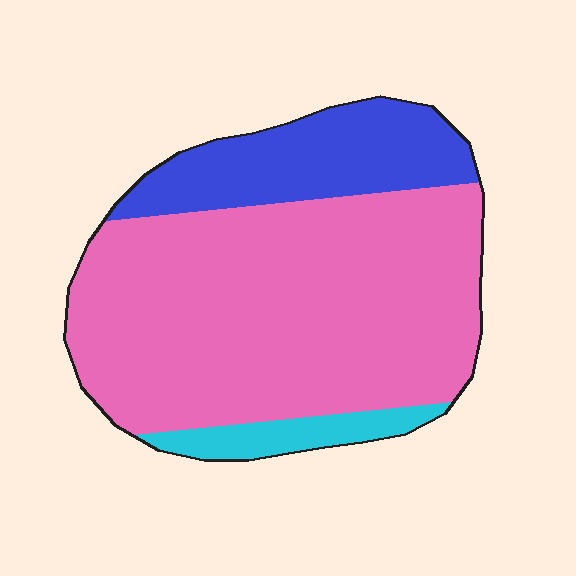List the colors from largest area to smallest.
From largest to smallest: pink, blue, cyan.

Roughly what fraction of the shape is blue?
Blue covers roughly 20% of the shape.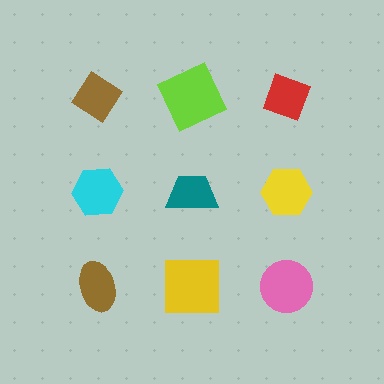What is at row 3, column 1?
A brown ellipse.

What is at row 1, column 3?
A red diamond.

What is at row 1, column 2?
A lime square.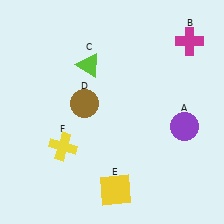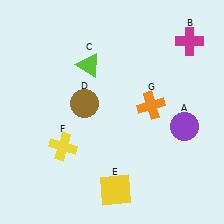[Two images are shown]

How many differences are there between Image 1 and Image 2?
There is 1 difference between the two images.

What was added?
An orange cross (G) was added in Image 2.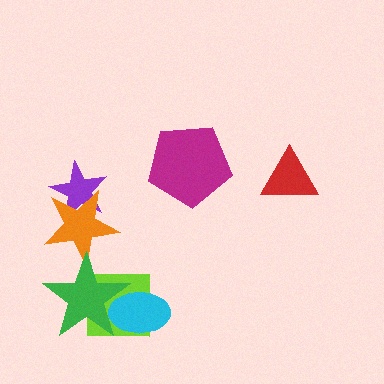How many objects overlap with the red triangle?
0 objects overlap with the red triangle.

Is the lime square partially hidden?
Yes, it is partially covered by another shape.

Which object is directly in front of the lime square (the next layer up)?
The cyan ellipse is directly in front of the lime square.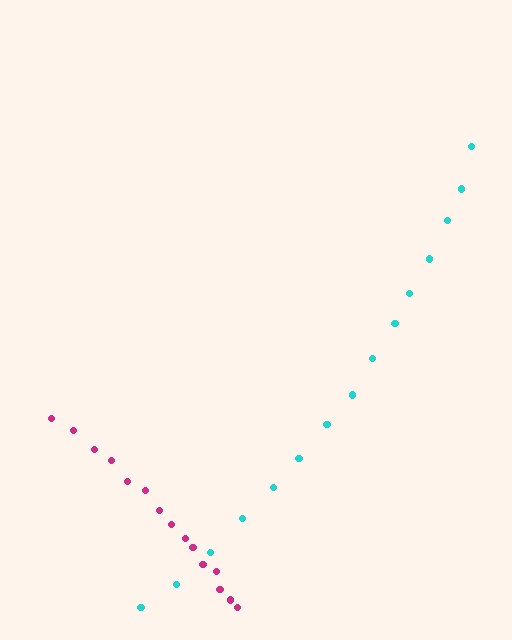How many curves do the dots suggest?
There are 2 distinct paths.